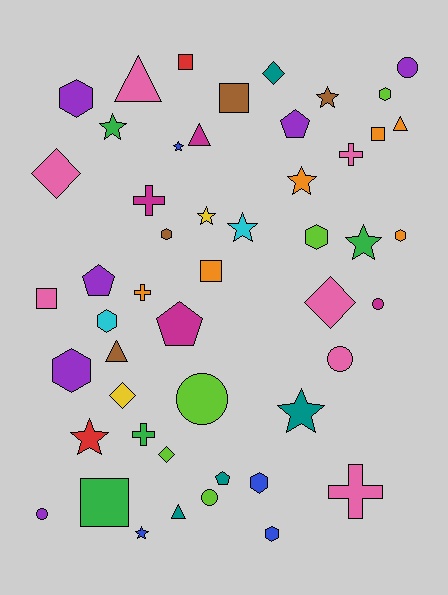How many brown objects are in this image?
There are 4 brown objects.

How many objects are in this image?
There are 50 objects.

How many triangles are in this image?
There are 5 triangles.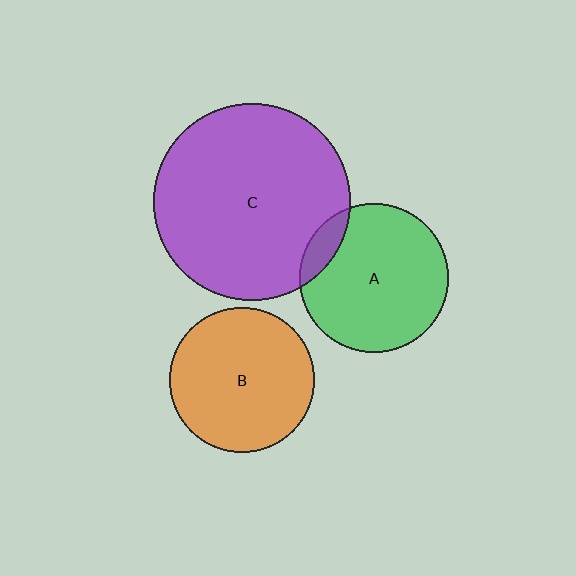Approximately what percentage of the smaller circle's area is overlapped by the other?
Approximately 10%.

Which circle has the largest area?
Circle C (purple).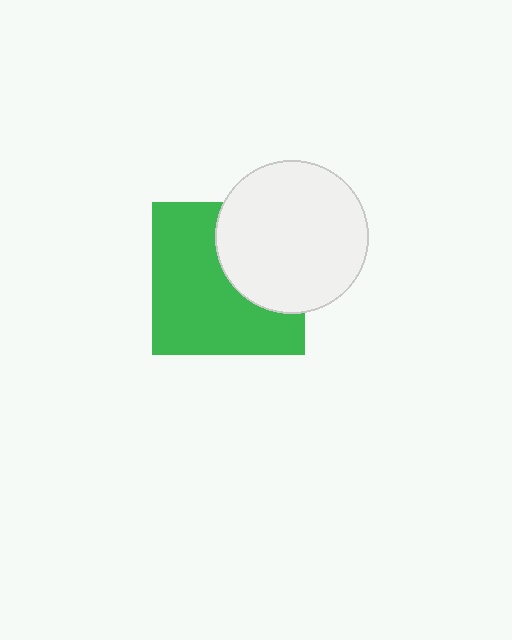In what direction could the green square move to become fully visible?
The green square could move left. That would shift it out from behind the white circle entirely.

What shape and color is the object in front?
The object in front is a white circle.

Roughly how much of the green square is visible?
About half of it is visible (roughly 63%).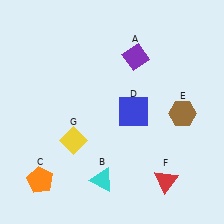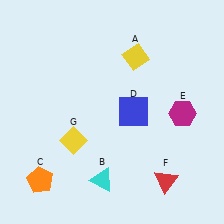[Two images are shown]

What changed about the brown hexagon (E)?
In Image 1, E is brown. In Image 2, it changed to magenta.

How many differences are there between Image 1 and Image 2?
There are 2 differences between the two images.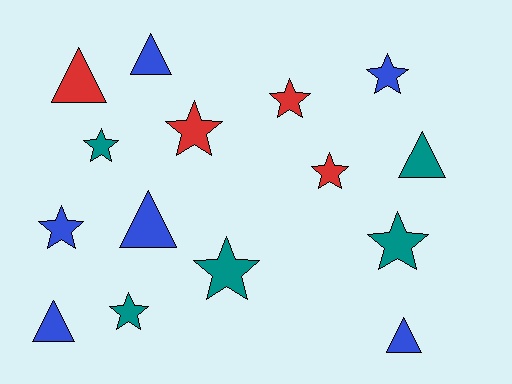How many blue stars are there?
There are 2 blue stars.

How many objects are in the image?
There are 15 objects.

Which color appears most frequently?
Blue, with 6 objects.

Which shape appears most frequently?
Star, with 9 objects.